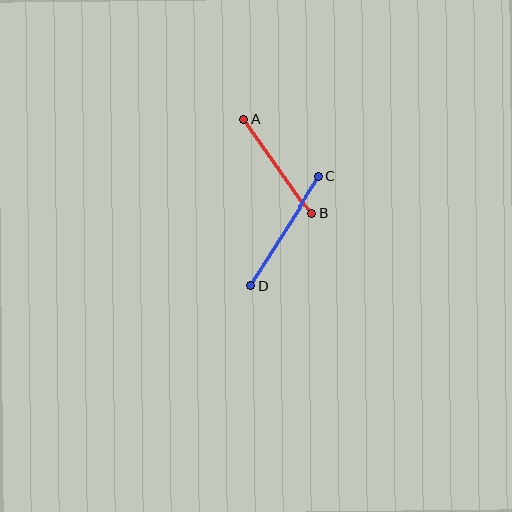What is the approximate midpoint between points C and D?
The midpoint is at approximately (285, 231) pixels.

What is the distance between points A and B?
The distance is approximately 116 pixels.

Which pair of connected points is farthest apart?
Points C and D are farthest apart.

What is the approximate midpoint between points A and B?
The midpoint is at approximately (277, 167) pixels.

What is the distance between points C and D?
The distance is approximately 128 pixels.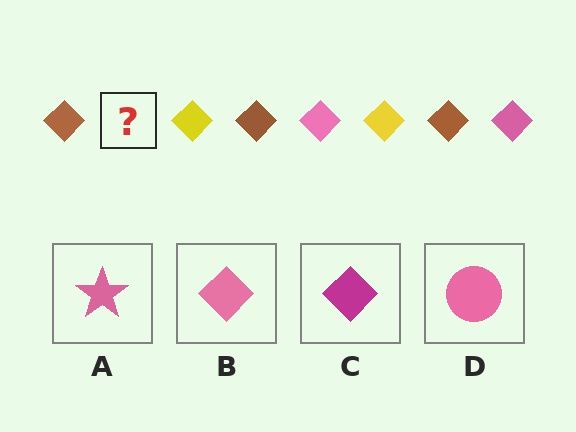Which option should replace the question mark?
Option B.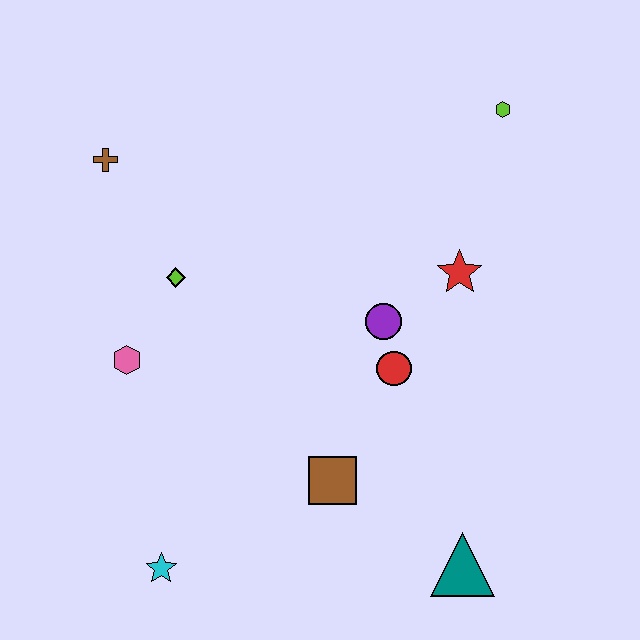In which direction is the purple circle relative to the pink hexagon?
The purple circle is to the right of the pink hexagon.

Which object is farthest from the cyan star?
The lime hexagon is farthest from the cyan star.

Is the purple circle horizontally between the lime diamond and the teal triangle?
Yes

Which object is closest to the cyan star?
The brown square is closest to the cyan star.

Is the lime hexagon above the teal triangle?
Yes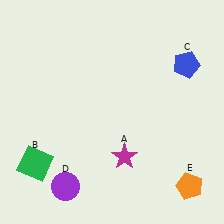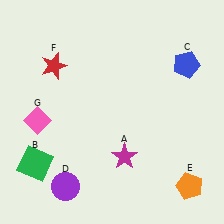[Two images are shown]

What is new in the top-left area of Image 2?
A red star (F) was added in the top-left area of Image 2.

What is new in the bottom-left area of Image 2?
A pink diamond (G) was added in the bottom-left area of Image 2.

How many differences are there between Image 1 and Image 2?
There are 2 differences between the two images.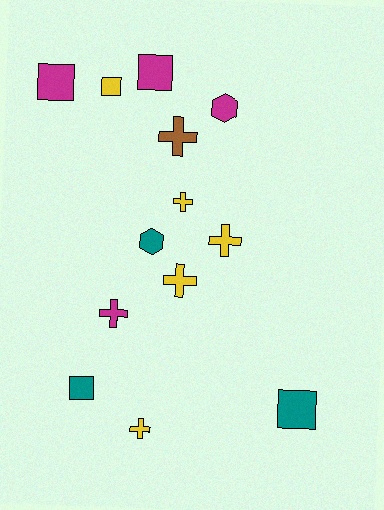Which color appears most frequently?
Yellow, with 5 objects.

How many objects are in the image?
There are 13 objects.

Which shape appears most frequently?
Cross, with 6 objects.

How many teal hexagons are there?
There is 1 teal hexagon.